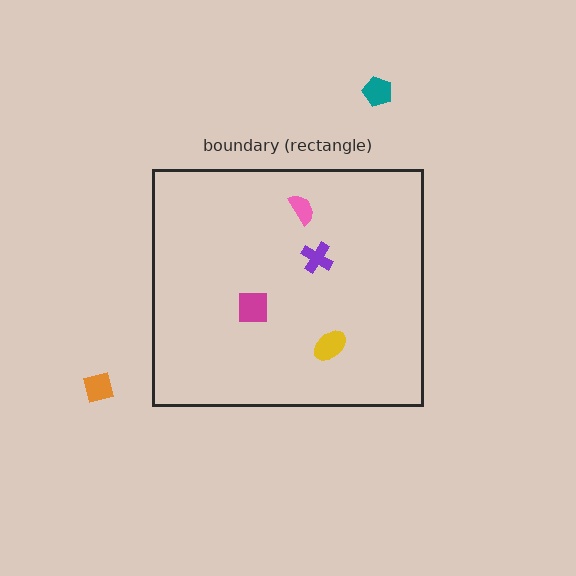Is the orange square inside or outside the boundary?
Outside.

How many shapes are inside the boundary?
4 inside, 2 outside.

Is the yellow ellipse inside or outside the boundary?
Inside.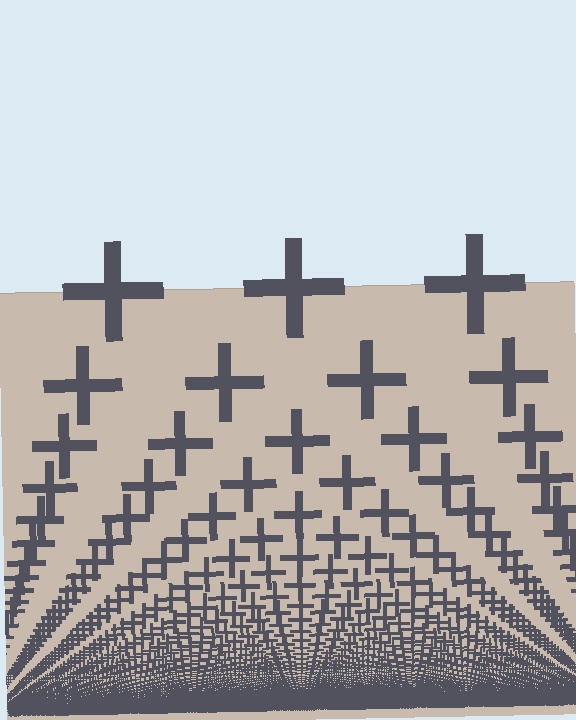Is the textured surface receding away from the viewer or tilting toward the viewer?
The surface appears to tilt toward the viewer. Texture elements get larger and sparser toward the top.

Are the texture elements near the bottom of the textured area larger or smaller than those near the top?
Smaller. The gradient is inverted — elements near the bottom are smaller and denser.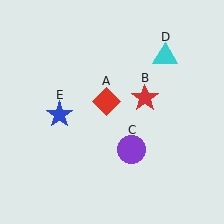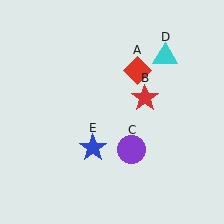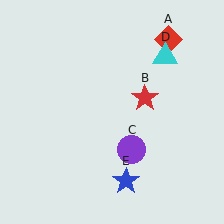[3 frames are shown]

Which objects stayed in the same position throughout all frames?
Red star (object B) and purple circle (object C) and cyan triangle (object D) remained stationary.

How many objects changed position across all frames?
2 objects changed position: red diamond (object A), blue star (object E).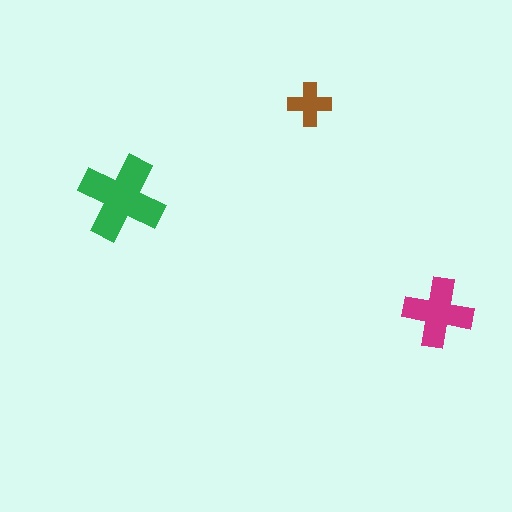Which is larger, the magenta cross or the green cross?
The green one.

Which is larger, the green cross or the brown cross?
The green one.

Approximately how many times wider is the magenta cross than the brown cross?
About 1.5 times wider.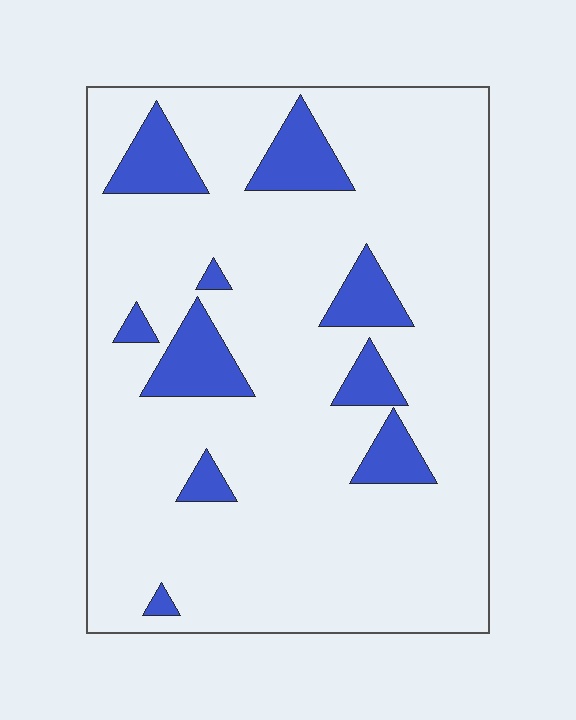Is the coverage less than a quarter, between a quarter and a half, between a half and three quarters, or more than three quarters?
Less than a quarter.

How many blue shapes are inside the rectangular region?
10.